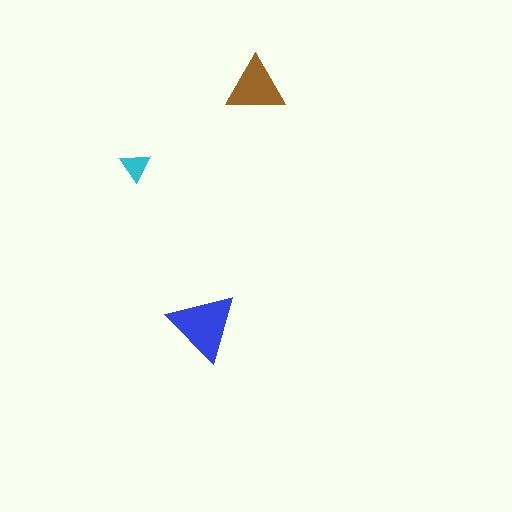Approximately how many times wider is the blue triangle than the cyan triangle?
About 2.5 times wider.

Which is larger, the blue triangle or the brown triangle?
The blue one.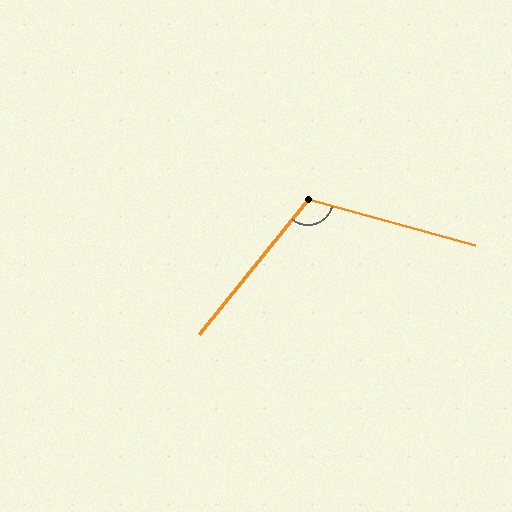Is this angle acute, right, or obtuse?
It is obtuse.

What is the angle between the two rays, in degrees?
Approximately 114 degrees.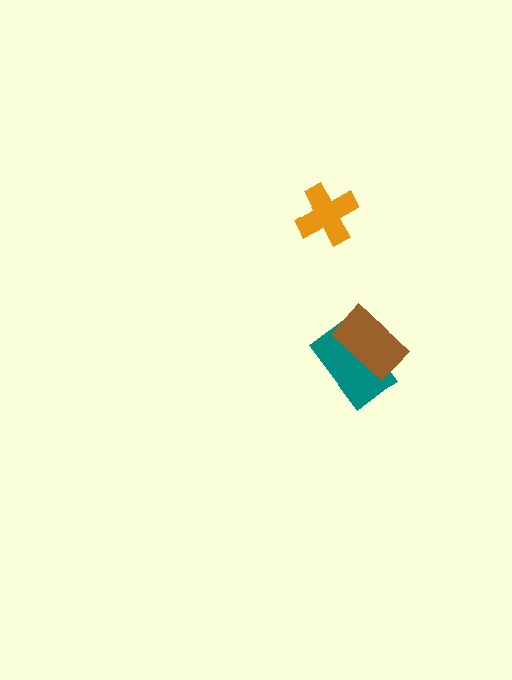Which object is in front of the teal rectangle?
The brown rectangle is in front of the teal rectangle.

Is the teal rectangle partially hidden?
Yes, it is partially covered by another shape.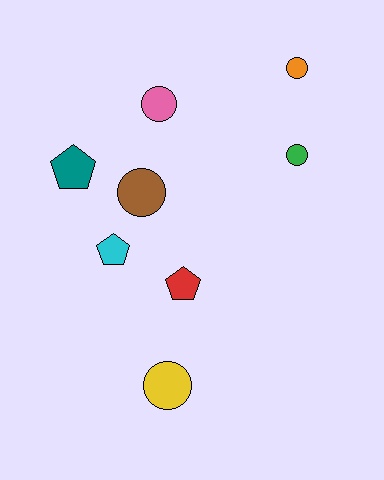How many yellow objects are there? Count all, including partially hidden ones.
There is 1 yellow object.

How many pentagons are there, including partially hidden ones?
There are 3 pentagons.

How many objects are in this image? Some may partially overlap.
There are 8 objects.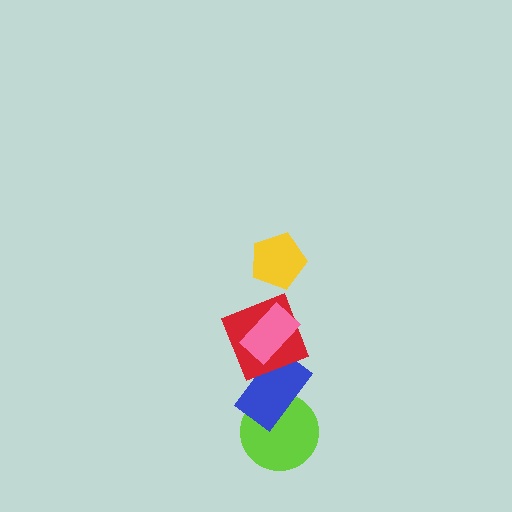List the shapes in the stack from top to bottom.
From top to bottom: the yellow pentagon, the pink rectangle, the red square, the blue rectangle, the lime circle.